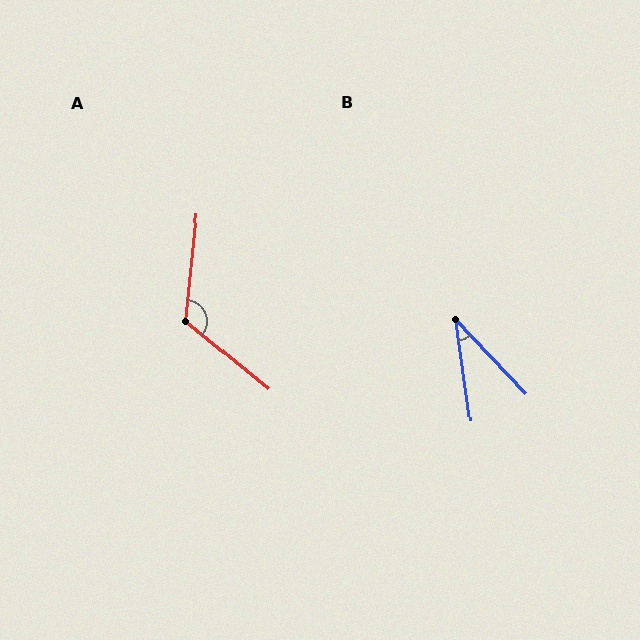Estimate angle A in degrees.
Approximately 124 degrees.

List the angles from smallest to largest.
B (35°), A (124°).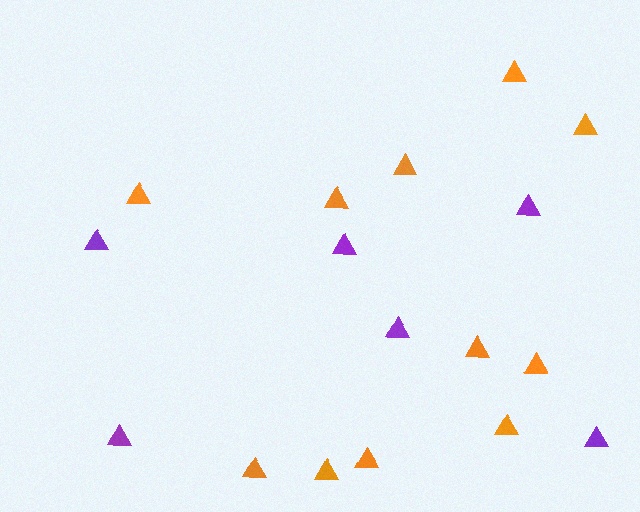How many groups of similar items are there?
There are 2 groups: one group of orange triangles (11) and one group of purple triangles (6).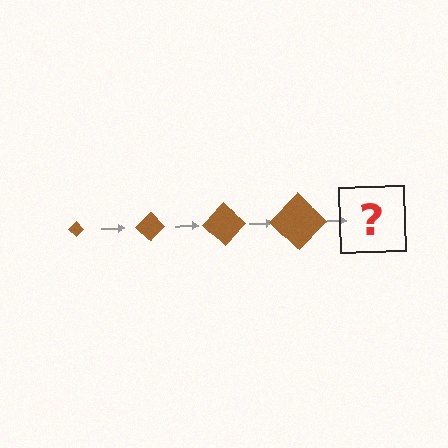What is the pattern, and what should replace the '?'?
The pattern is that the diamond gets progressively larger each step. The '?' should be a brown diamond, larger than the previous one.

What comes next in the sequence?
The next element should be a brown diamond, larger than the previous one.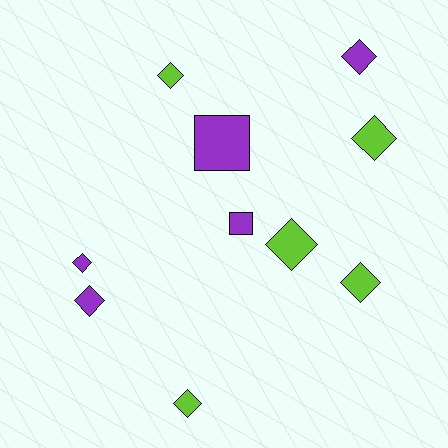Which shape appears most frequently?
Diamond, with 8 objects.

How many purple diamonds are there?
There are 3 purple diamonds.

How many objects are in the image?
There are 10 objects.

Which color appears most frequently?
Lime, with 5 objects.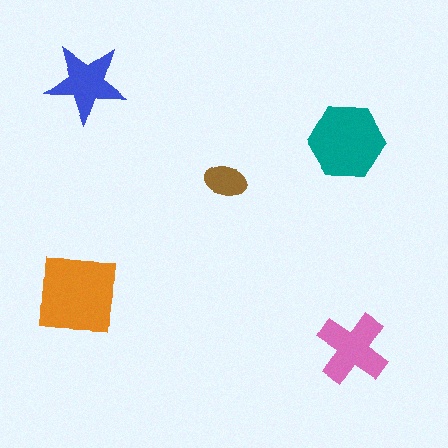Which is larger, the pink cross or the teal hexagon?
The teal hexagon.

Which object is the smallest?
The brown ellipse.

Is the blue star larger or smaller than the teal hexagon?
Smaller.